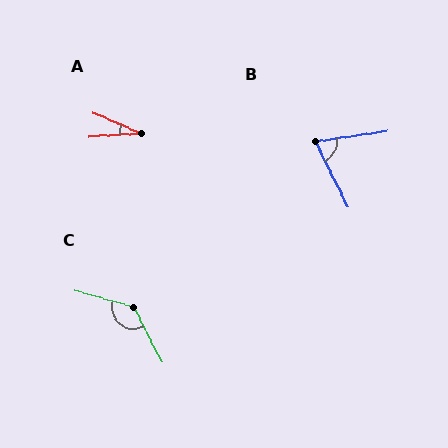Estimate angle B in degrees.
Approximately 71 degrees.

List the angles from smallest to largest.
A (26°), B (71°), C (133°).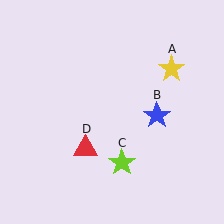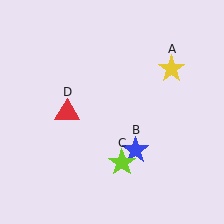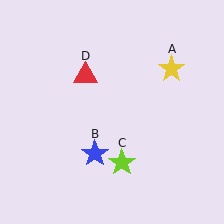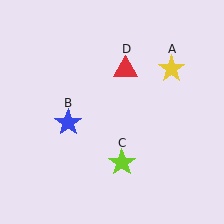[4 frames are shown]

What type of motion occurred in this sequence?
The blue star (object B), red triangle (object D) rotated clockwise around the center of the scene.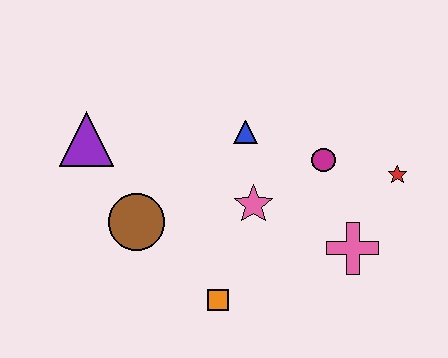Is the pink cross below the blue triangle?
Yes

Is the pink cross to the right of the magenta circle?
Yes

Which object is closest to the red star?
The magenta circle is closest to the red star.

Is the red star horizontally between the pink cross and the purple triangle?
No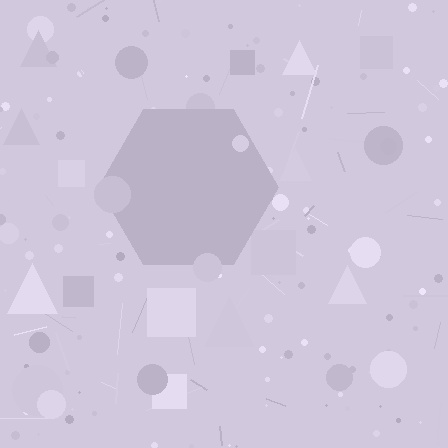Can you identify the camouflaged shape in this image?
The camouflaged shape is a hexagon.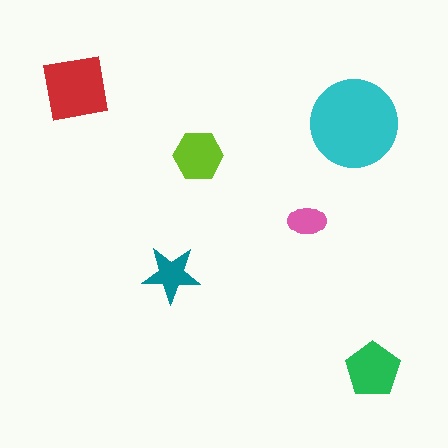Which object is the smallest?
The pink ellipse.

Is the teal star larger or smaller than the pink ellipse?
Larger.